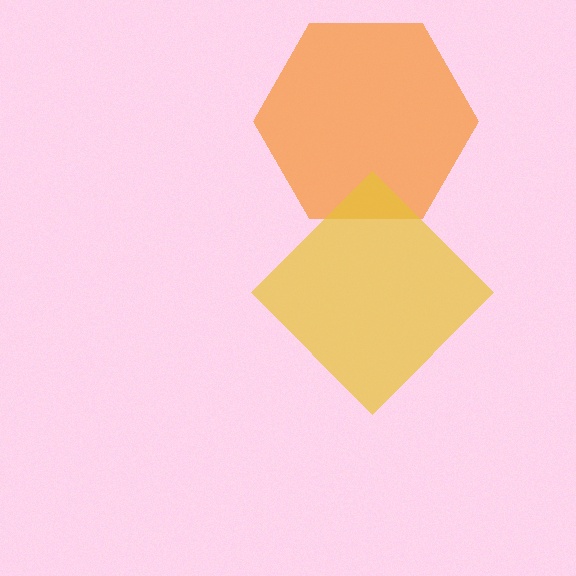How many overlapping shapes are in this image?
There are 2 overlapping shapes in the image.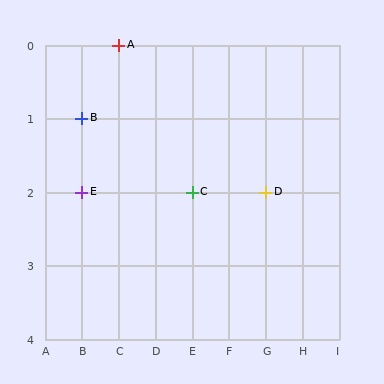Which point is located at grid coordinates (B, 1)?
Point B is at (B, 1).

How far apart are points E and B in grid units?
Points E and B are 1 row apart.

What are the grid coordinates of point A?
Point A is at grid coordinates (C, 0).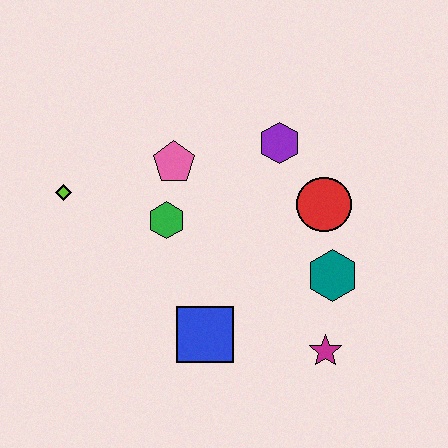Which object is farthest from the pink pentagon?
The magenta star is farthest from the pink pentagon.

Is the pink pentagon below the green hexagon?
No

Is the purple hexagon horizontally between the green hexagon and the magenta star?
Yes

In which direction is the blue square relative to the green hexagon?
The blue square is below the green hexagon.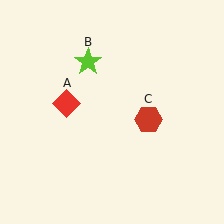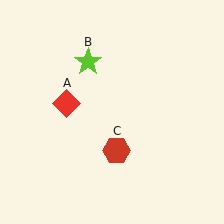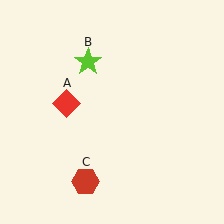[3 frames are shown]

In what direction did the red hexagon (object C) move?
The red hexagon (object C) moved down and to the left.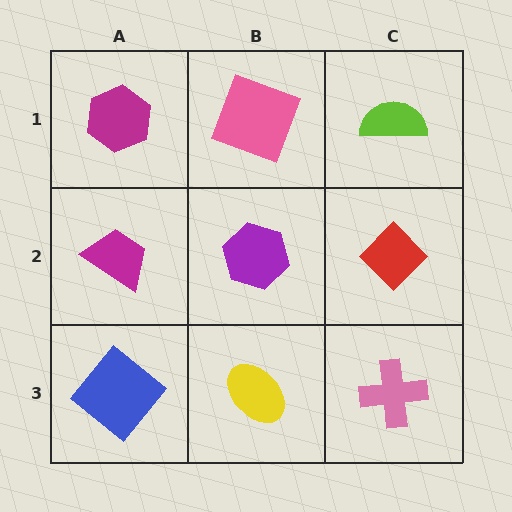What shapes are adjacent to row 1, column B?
A purple hexagon (row 2, column B), a magenta hexagon (row 1, column A), a lime semicircle (row 1, column C).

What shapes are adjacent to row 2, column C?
A lime semicircle (row 1, column C), a pink cross (row 3, column C), a purple hexagon (row 2, column B).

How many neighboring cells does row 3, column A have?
2.